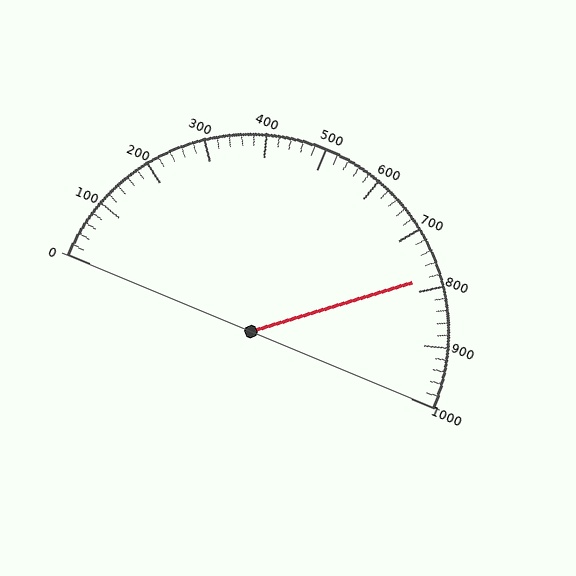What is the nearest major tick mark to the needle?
The nearest major tick mark is 800.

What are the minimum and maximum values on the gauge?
The gauge ranges from 0 to 1000.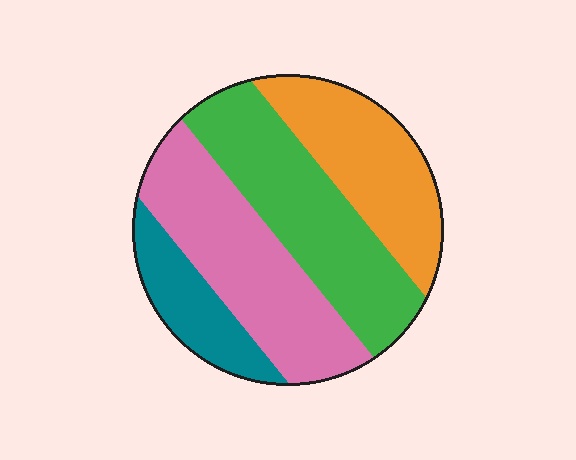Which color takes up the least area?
Teal, at roughly 15%.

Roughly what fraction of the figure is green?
Green takes up about one third (1/3) of the figure.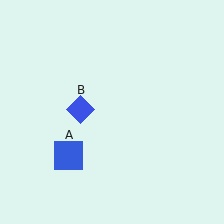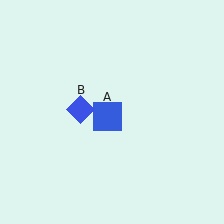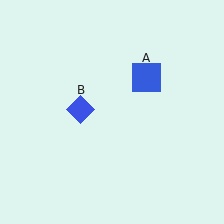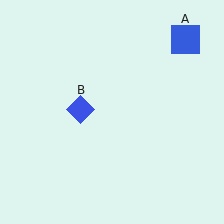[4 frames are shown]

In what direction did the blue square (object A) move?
The blue square (object A) moved up and to the right.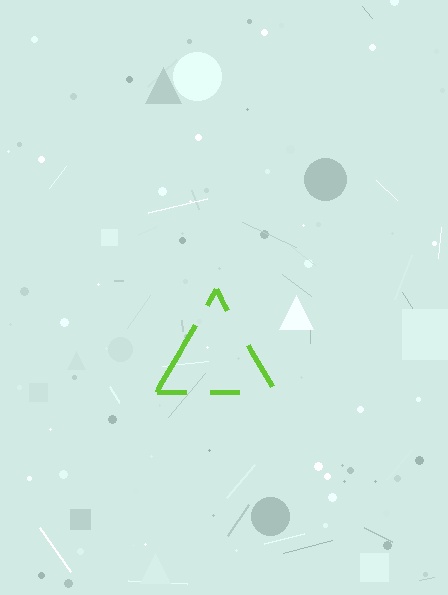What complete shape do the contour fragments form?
The contour fragments form a triangle.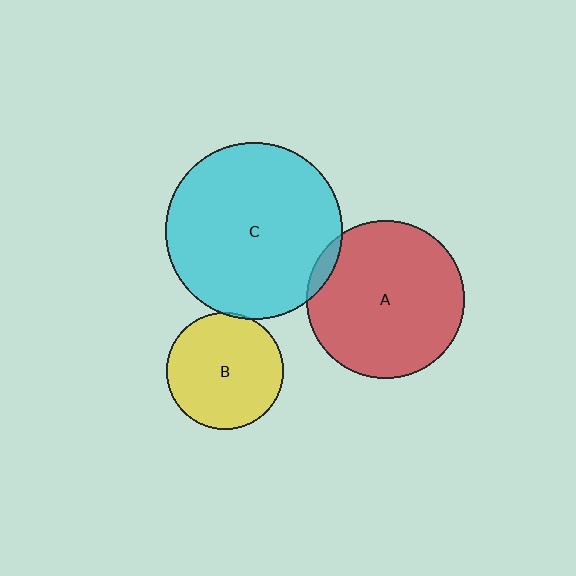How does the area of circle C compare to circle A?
Approximately 1.3 times.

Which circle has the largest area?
Circle C (cyan).